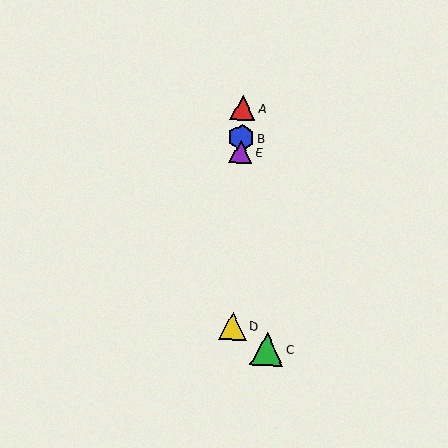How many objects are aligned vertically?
4 objects (A, B, D, E) are aligned vertically.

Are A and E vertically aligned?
Yes, both are at x≈243.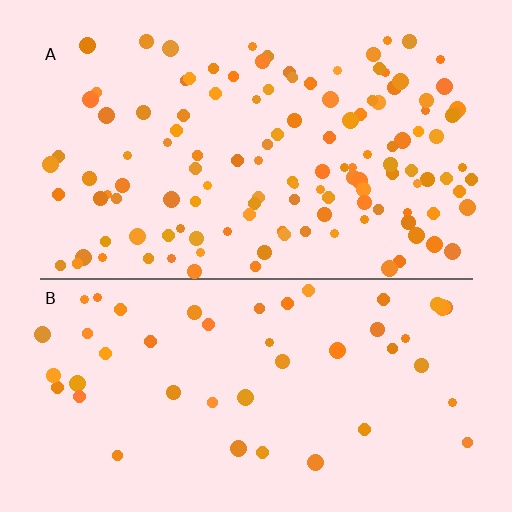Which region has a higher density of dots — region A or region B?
A (the top).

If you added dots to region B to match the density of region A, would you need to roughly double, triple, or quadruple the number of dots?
Approximately triple.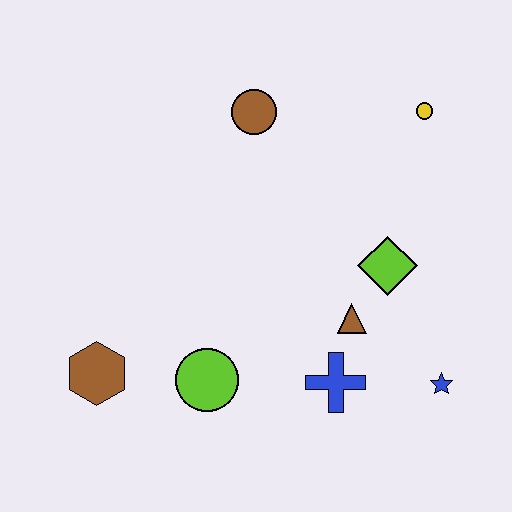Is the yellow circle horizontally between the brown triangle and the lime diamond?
No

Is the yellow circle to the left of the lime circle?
No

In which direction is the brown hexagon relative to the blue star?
The brown hexagon is to the left of the blue star.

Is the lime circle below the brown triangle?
Yes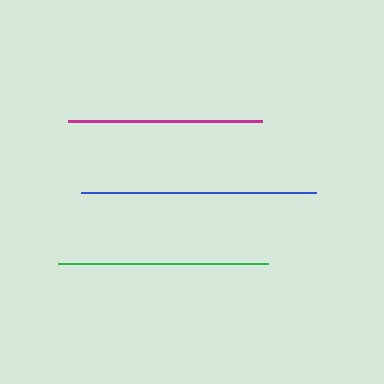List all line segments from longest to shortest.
From longest to shortest: blue, green, magenta.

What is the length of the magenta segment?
The magenta segment is approximately 194 pixels long.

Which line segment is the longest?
The blue line is the longest at approximately 235 pixels.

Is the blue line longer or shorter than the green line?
The blue line is longer than the green line.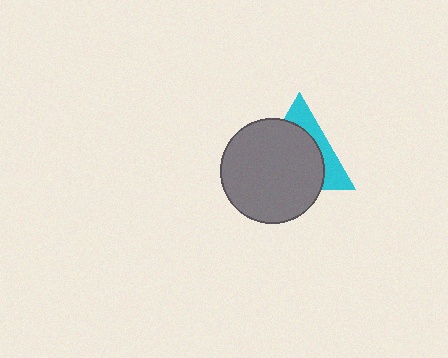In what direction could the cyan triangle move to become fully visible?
The cyan triangle could move toward the upper-right. That would shift it out from behind the gray circle entirely.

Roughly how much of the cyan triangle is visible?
A small part of it is visible (roughly 32%).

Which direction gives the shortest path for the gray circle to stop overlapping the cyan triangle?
Moving toward the lower-left gives the shortest separation.